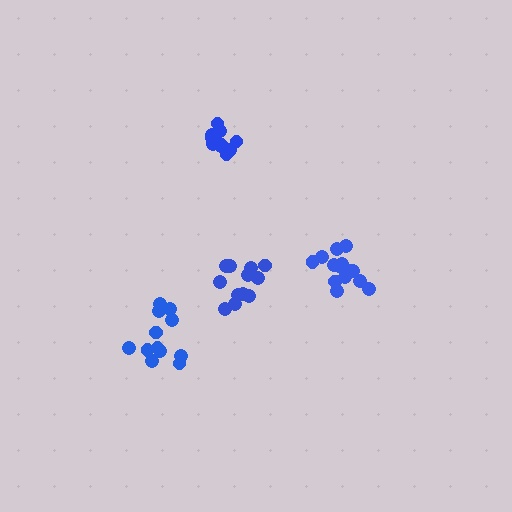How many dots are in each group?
Group 1: 12 dots, Group 2: 12 dots, Group 3: 11 dots, Group 4: 14 dots (49 total).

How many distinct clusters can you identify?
There are 4 distinct clusters.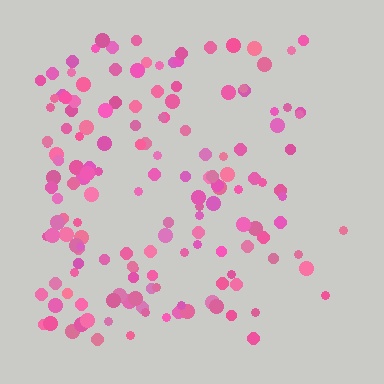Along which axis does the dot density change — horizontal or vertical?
Horizontal.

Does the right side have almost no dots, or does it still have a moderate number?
Still a moderate number, just noticeably fewer than the left.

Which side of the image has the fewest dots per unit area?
The right.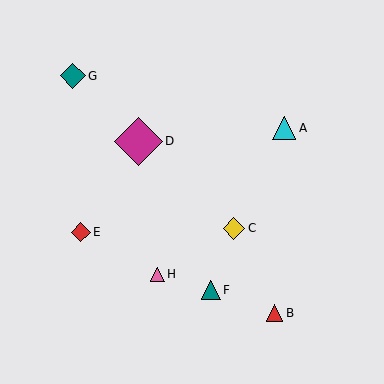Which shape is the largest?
The magenta diamond (labeled D) is the largest.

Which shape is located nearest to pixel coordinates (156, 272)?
The pink triangle (labeled H) at (157, 274) is nearest to that location.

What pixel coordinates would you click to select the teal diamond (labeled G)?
Click at (73, 76) to select the teal diamond G.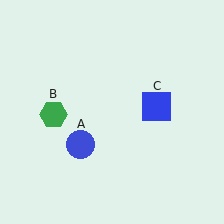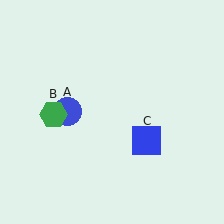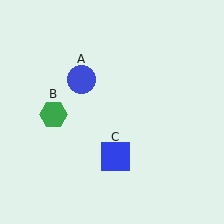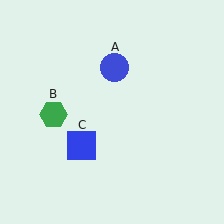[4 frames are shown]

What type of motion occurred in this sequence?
The blue circle (object A), blue square (object C) rotated clockwise around the center of the scene.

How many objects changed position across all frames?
2 objects changed position: blue circle (object A), blue square (object C).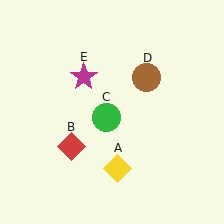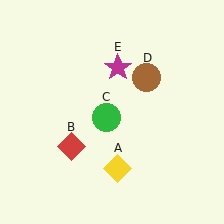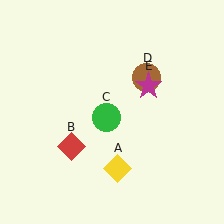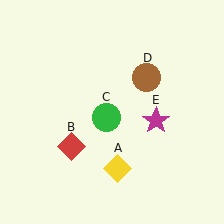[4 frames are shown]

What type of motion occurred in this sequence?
The magenta star (object E) rotated clockwise around the center of the scene.